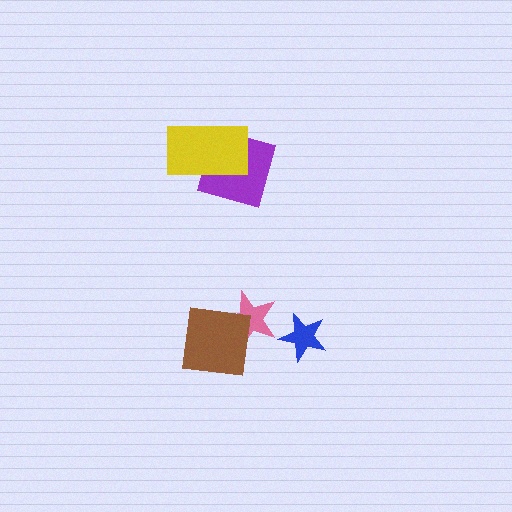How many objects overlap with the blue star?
0 objects overlap with the blue star.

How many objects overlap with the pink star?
1 object overlaps with the pink star.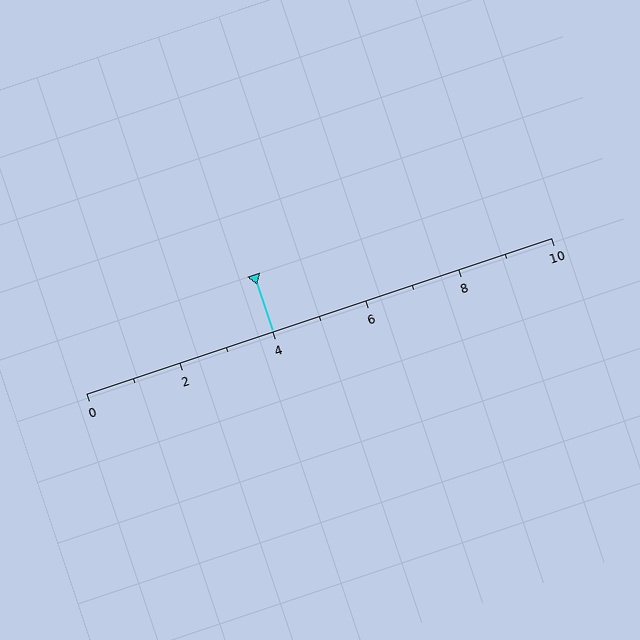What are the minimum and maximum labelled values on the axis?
The axis runs from 0 to 10.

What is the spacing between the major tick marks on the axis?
The major ticks are spaced 2 apart.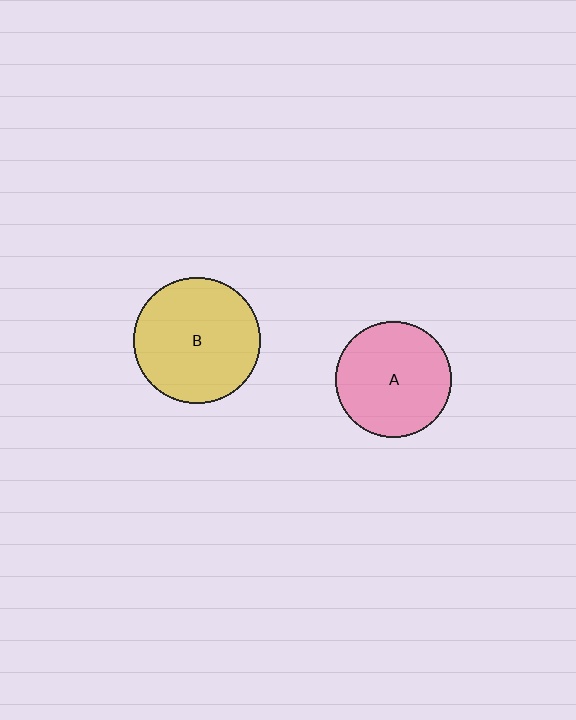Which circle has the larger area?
Circle B (yellow).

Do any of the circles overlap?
No, none of the circles overlap.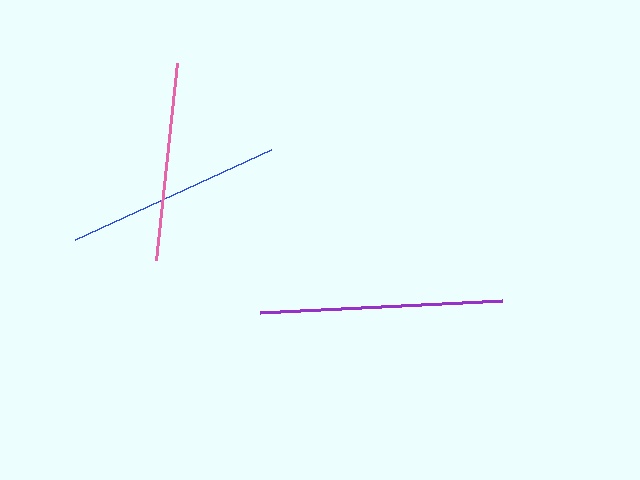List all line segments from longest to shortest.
From longest to shortest: purple, blue, pink.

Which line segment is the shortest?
The pink line is the shortest at approximately 199 pixels.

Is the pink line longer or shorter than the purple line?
The purple line is longer than the pink line.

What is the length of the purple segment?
The purple segment is approximately 242 pixels long.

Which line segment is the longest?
The purple line is the longest at approximately 242 pixels.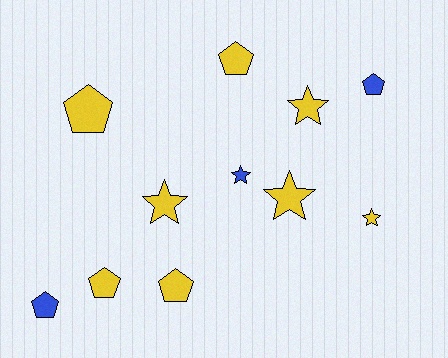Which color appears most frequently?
Yellow, with 8 objects.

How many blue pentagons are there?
There are 2 blue pentagons.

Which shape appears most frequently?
Pentagon, with 6 objects.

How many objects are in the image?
There are 11 objects.